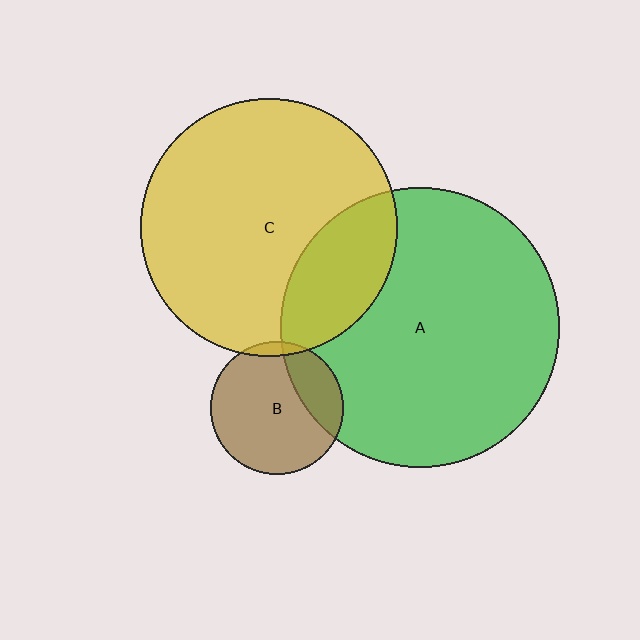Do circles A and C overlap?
Yes.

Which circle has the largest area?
Circle A (green).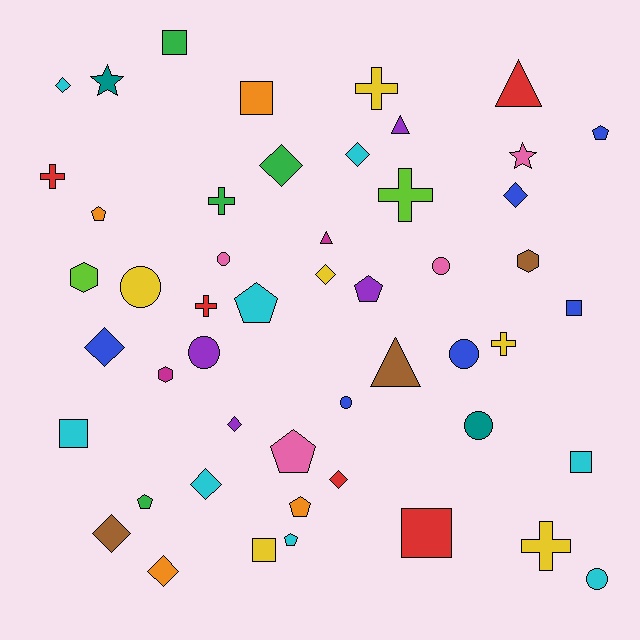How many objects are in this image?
There are 50 objects.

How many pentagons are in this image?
There are 8 pentagons.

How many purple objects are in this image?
There are 4 purple objects.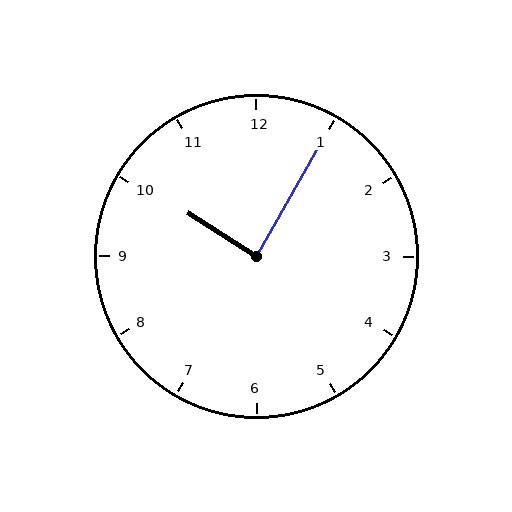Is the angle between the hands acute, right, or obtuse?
It is right.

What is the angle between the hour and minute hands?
Approximately 88 degrees.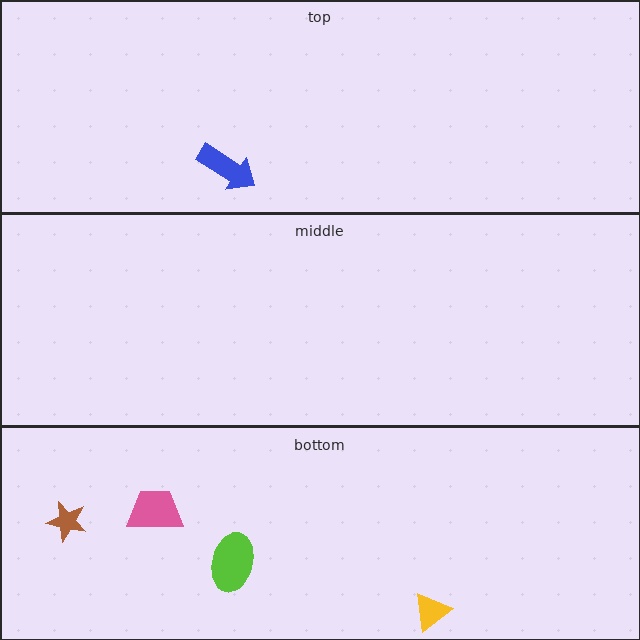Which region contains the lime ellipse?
The bottom region.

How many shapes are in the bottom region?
4.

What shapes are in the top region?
The blue arrow.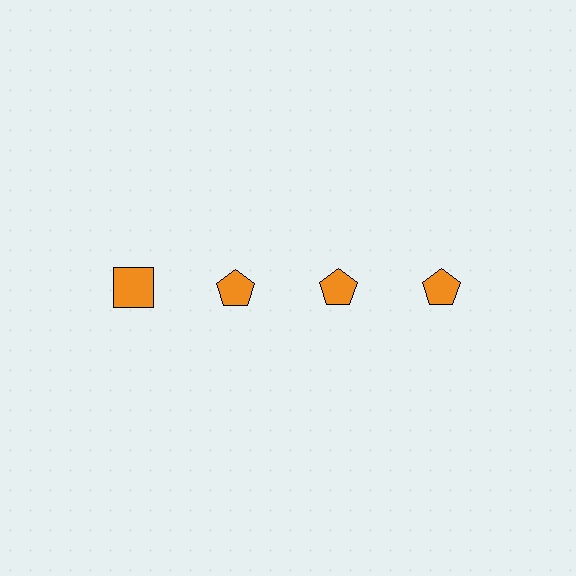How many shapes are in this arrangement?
There are 4 shapes arranged in a grid pattern.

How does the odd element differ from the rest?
It has a different shape: square instead of pentagon.